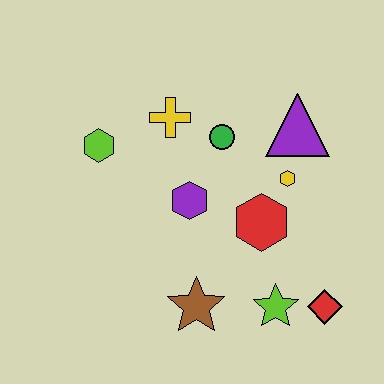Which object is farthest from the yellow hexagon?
The lime hexagon is farthest from the yellow hexagon.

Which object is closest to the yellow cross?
The green circle is closest to the yellow cross.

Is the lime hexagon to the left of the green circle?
Yes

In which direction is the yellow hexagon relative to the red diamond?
The yellow hexagon is above the red diamond.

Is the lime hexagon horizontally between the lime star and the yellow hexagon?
No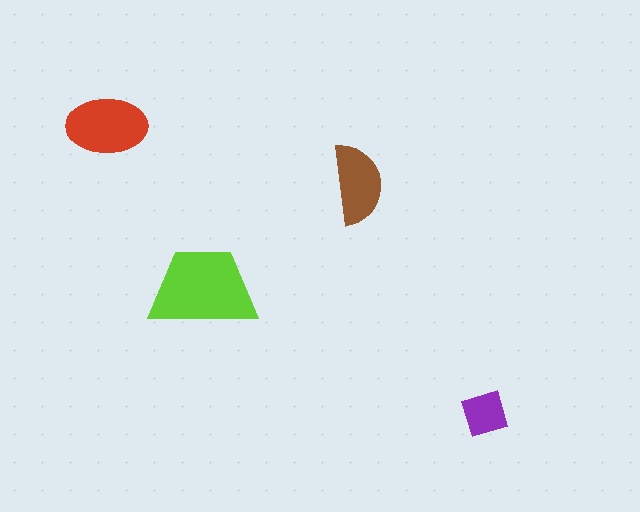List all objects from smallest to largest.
The purple square, the brown semicircle, the red ellipse, the lime trapezoid.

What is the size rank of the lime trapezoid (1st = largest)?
1st.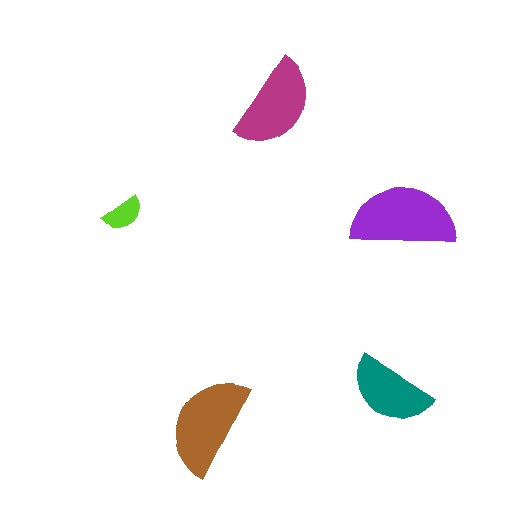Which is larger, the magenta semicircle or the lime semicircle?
The magenta one.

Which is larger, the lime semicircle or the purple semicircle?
The purple one.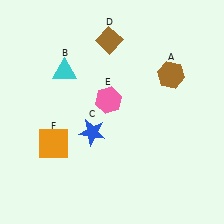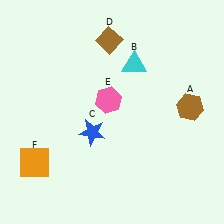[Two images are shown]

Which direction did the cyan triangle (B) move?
The cyan triangle (B) moved right.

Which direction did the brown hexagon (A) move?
The brown hexagon (A) moved down.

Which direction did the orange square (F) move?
The orange square (F) moved left.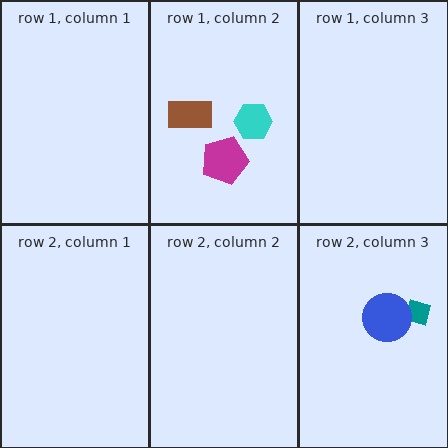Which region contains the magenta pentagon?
The row 1, column 2 region.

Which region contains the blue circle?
The row 2, column 3 region.